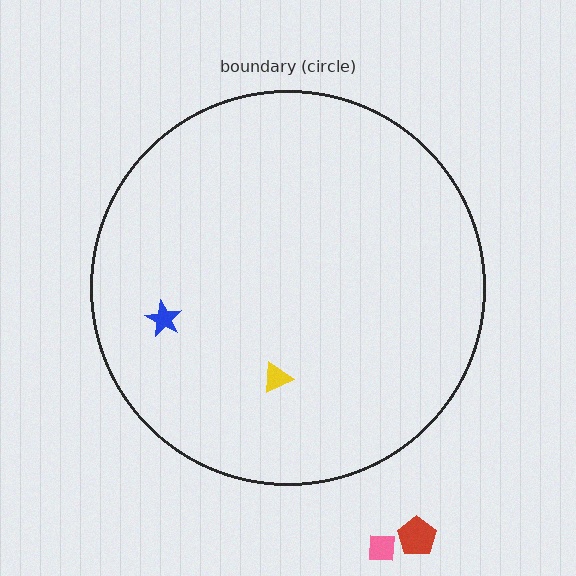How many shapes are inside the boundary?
2 inside, 2 outside.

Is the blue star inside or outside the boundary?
Inside.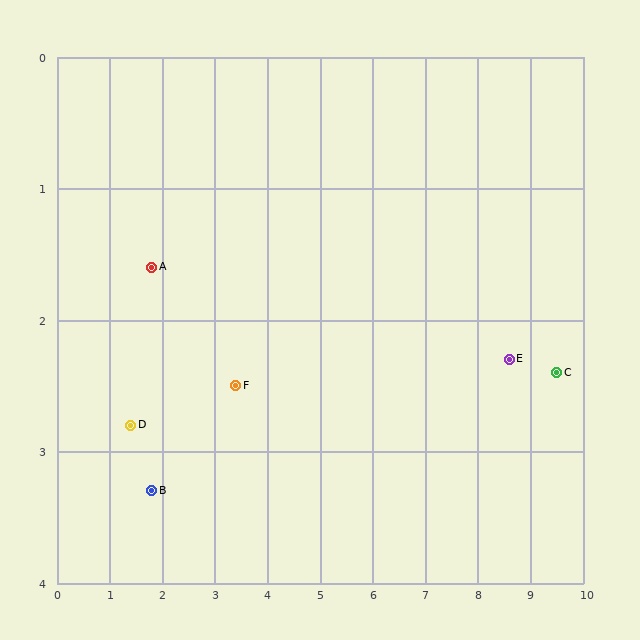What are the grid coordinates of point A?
Point A is at approximately (1.8, 1.6).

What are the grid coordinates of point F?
Point F is at approximately (3.4, 2.5).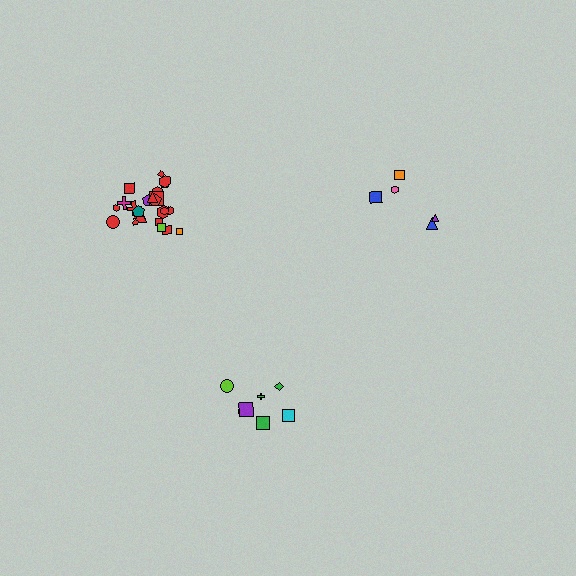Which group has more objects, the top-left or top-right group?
The top-left group.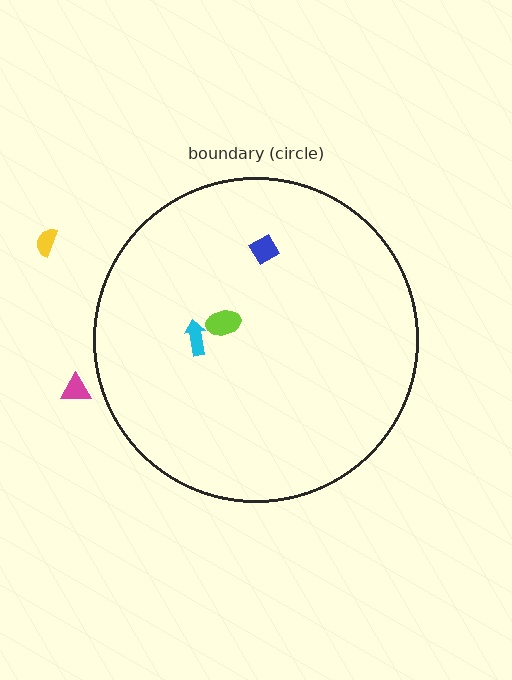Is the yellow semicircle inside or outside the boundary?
Outside.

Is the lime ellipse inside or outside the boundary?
Inside.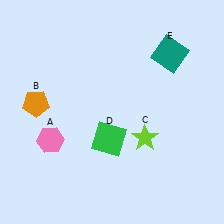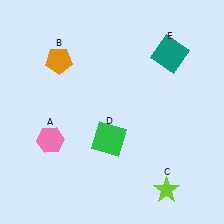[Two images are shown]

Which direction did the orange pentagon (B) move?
The orange pentagon (B) moved up.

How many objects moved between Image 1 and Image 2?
2 objects moved between the two images.